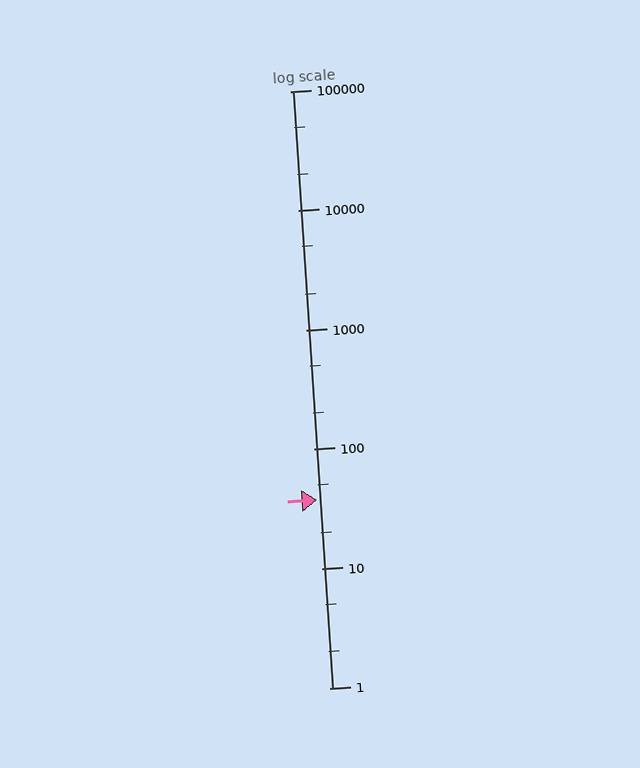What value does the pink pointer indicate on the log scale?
The pointer indicates approximately 38.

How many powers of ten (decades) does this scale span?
The scale spans 5 decades, from 1 to 100000.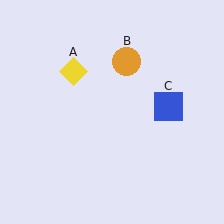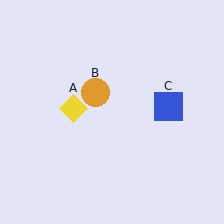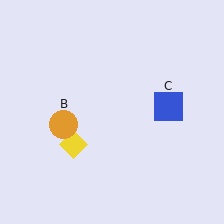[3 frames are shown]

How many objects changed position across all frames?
2 objects changed position: yellow diamond (object A), orange circle (object B).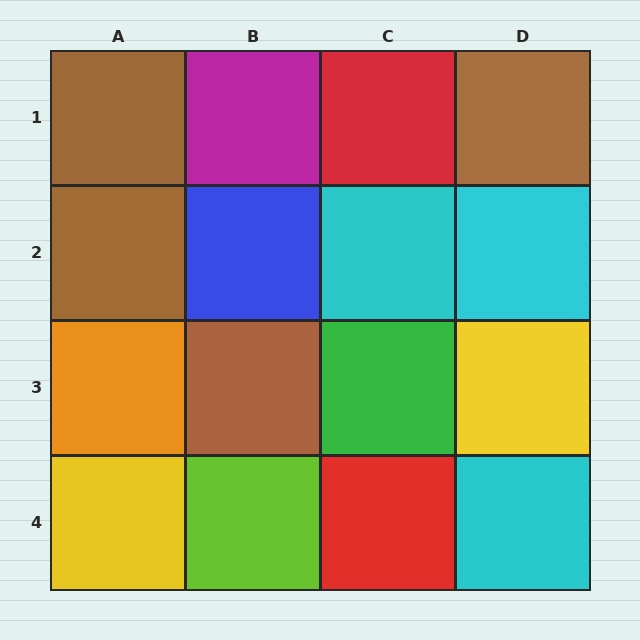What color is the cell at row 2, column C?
Cyan.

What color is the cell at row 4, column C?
Red.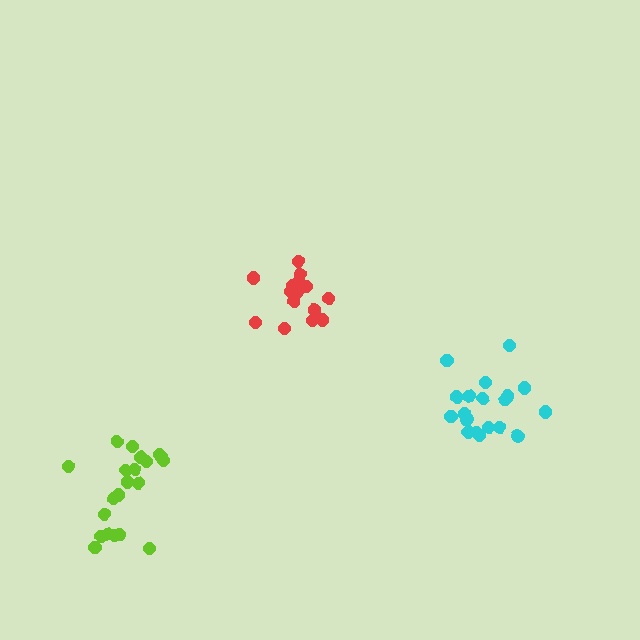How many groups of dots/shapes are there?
There are 3 groups.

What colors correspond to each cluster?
The clusters are colored: red, cyan, lime.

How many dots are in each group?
Group 1: 15 dots, Group 2: 19 dots, Group 3: 21 dots (55 total).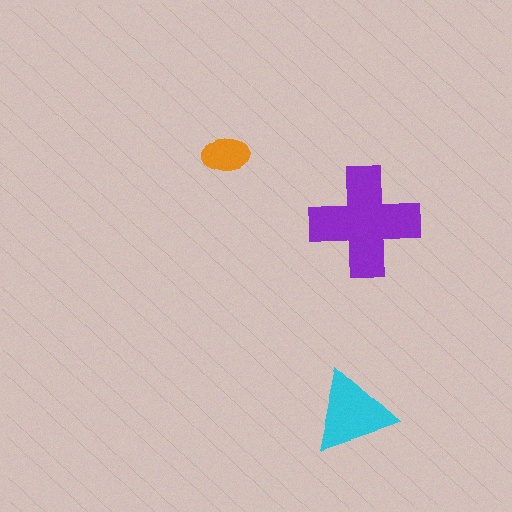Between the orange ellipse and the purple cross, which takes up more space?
The purple cross.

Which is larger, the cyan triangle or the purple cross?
The purple cross.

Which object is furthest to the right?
The purple cross is rightmost.